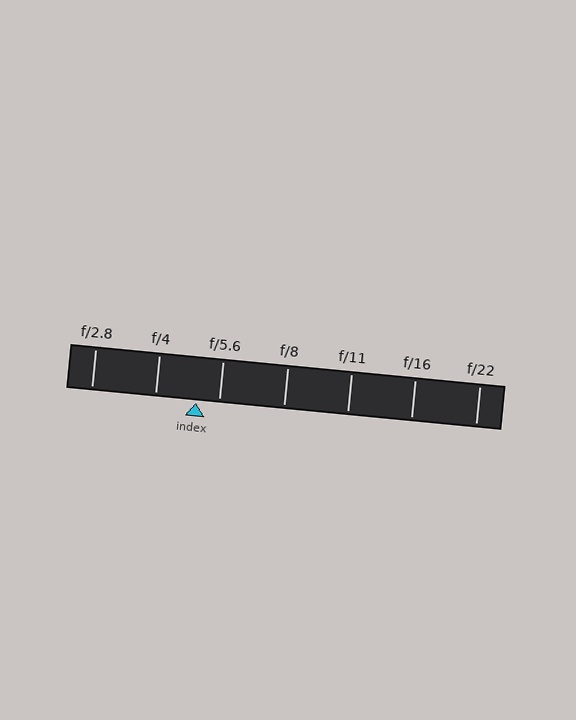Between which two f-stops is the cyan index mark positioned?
The index mark is between f/4 and f/5.6.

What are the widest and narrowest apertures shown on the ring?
The widest aperture shown is f/2.8 and the narrowest is f/22.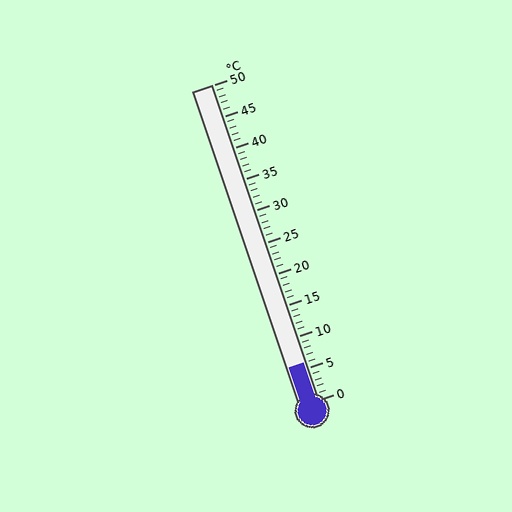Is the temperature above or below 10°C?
The temperature is below 10°C.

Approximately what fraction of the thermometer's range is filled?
The thermometer is filled to approximately 10% of its range.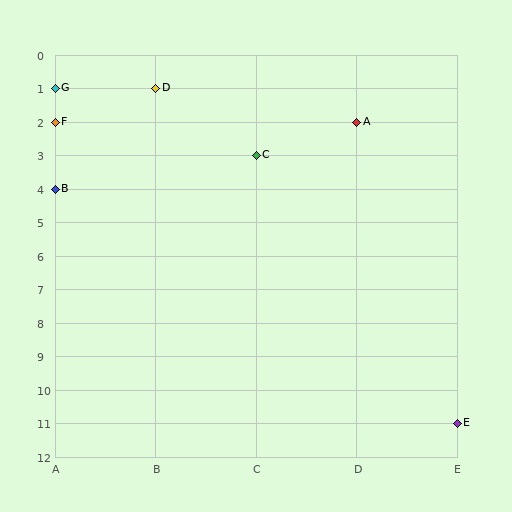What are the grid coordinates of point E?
Point E is at grid coordinates (E, 11).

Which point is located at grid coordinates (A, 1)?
Point G is at (A, 1).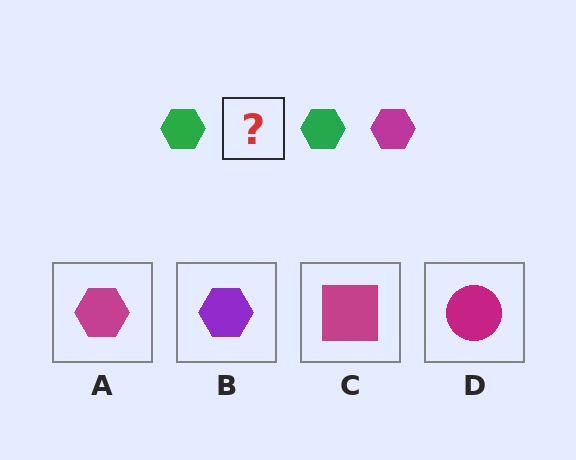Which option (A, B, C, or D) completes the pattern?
A.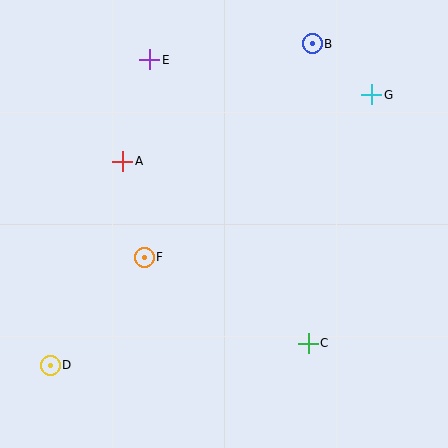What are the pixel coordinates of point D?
Point D is at (50, 365).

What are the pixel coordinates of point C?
Point C is at (308, 343).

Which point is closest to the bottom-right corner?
Point C is closest to the bottom-right corner.